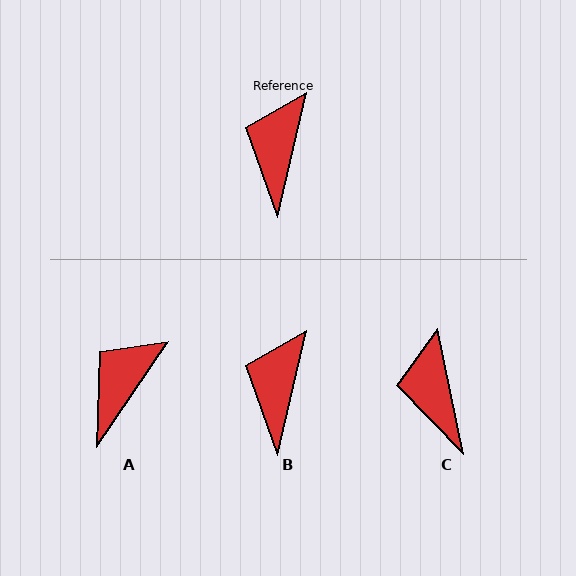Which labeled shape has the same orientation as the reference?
B.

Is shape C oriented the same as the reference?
No, it is off by about 25 degrees.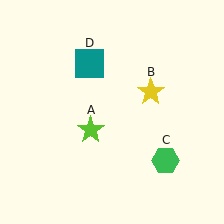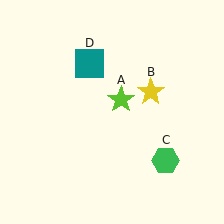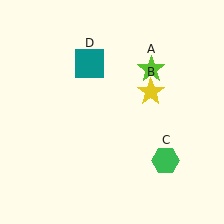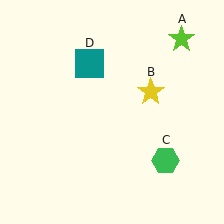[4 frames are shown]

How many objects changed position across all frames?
1 object changed position: lime star (object A).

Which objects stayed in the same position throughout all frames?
Yellow star (object B) and green hexagon (object C) and teal square (object D) remained stationary.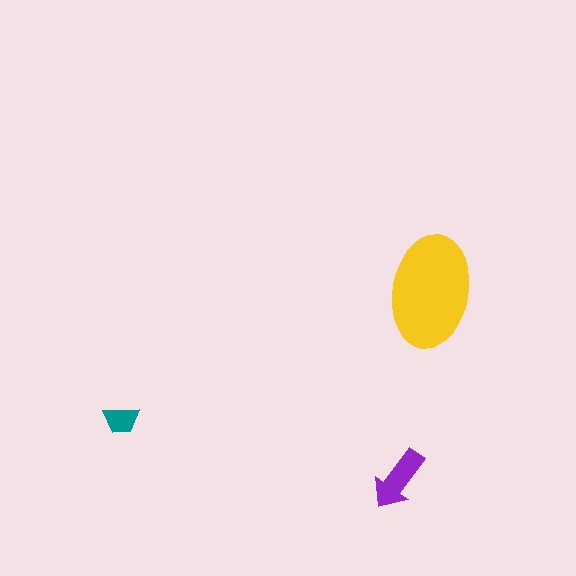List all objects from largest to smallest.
The yellow ellipse, the purple arrow, the teal trapezoid.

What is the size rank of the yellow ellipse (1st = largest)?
1st.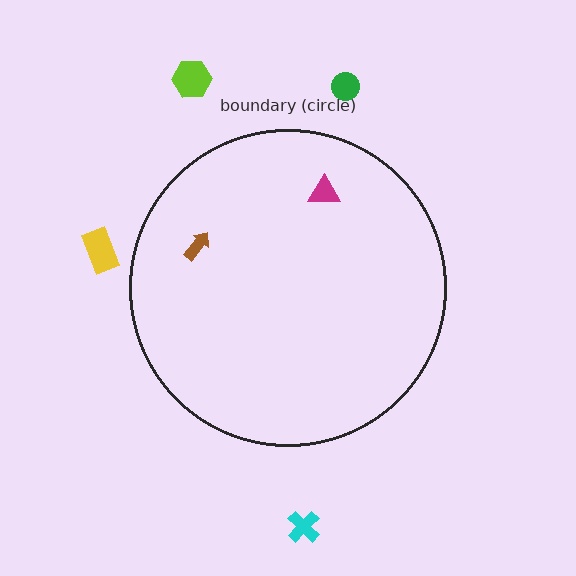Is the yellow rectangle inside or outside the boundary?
Outside.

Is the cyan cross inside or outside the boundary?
Outside.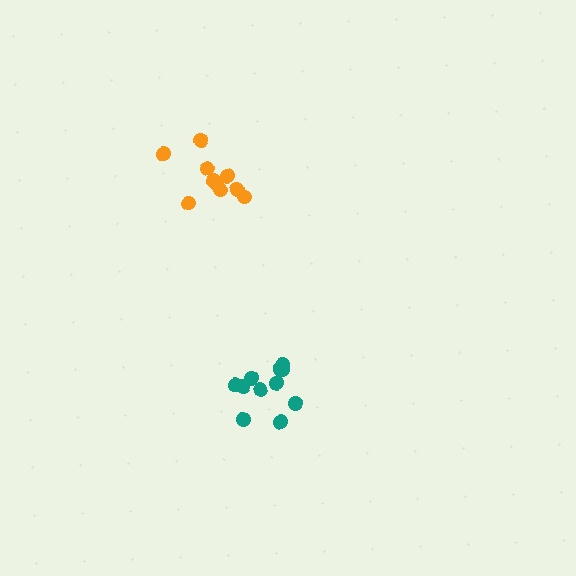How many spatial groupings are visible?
There are 2 spatial groupings.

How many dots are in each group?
Group 1: 10 dots, Group 2: 11 dots (21 total).